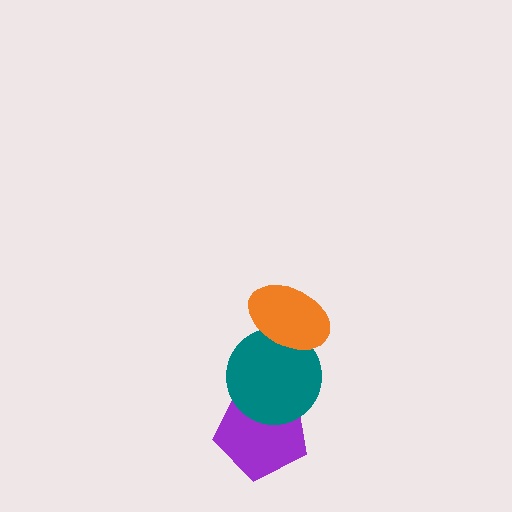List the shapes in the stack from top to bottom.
From top to bottom: the orange ellipse, the teal circle, the purple pentagon.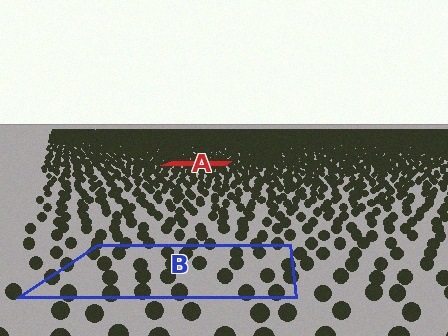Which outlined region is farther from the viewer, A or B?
Region A is farther from the viewer — the texture elements inside it appear smaller and more densely packed.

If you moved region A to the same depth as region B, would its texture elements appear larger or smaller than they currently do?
They would appear larger. At a closer depth, the same texture elements are projected at a bigger on-screen size.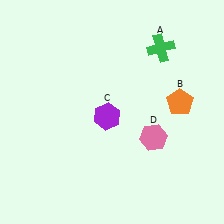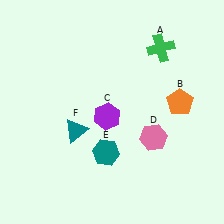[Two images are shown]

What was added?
A teal hexagon (E), a teal triangle (F) were added in Image 2.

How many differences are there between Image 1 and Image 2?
There are 2 differences between the two images.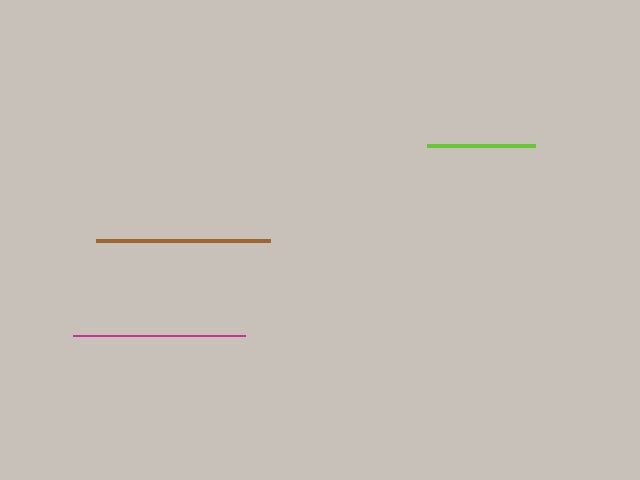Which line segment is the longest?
The brown line is the longest at approximately 174 pixels.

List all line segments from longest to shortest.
From longest to shortest: brown, magenta, lime.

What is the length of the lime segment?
The lime segment is approximately 107 pixels long.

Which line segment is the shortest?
The lime line is the shortest at approximately 107 pixels.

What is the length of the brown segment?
The brown segment is approximately 174 pixels long.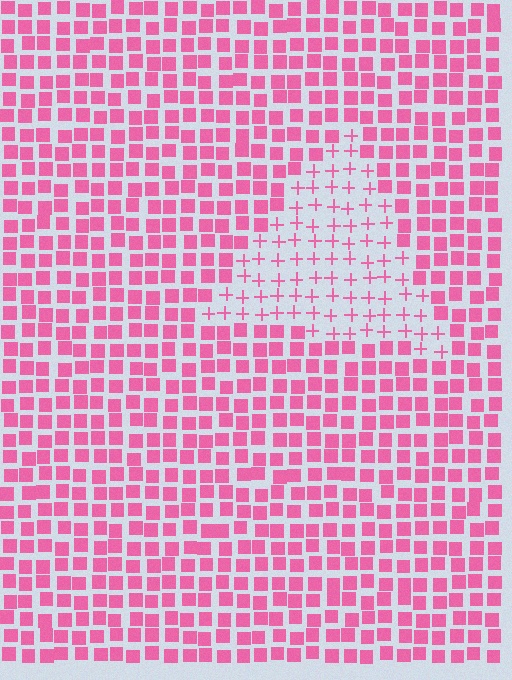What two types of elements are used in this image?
The image uses plus signs inside the triangle region and squares outside it.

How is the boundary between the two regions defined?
The boundary is defined by a change in element shape: plus signs inside vs. squares outside. All elements share the same color and spacing.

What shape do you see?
I see a triangle.